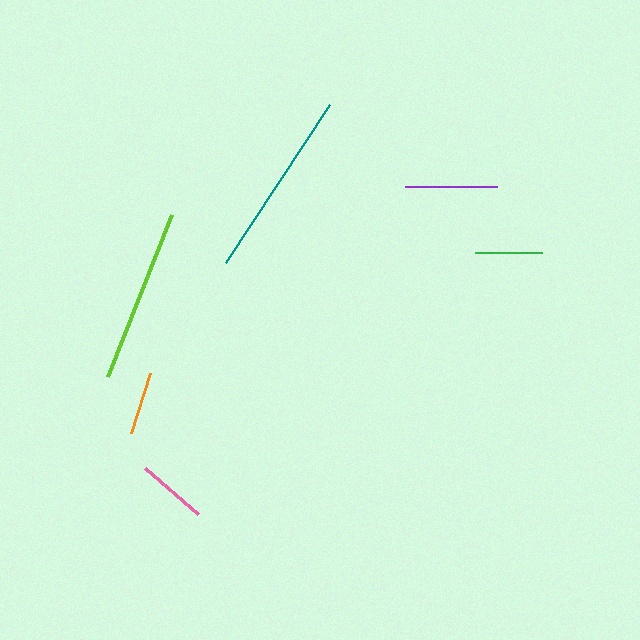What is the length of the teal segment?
The teal segment is approximately 190 pixels long.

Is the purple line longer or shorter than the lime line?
The lime line is longer than the purple line.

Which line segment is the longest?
The teal line is the longest at approximately 190 pixels.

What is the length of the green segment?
The green segment is approximately 67 pixels long.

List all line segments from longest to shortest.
From longest to shortest: teal, lime, purple, pink, green, orange.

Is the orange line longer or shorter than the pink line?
The pink line is longer than the orange line.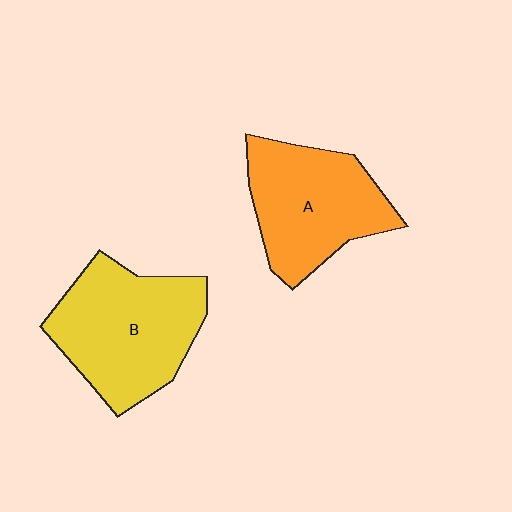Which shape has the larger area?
Shape B (yellow).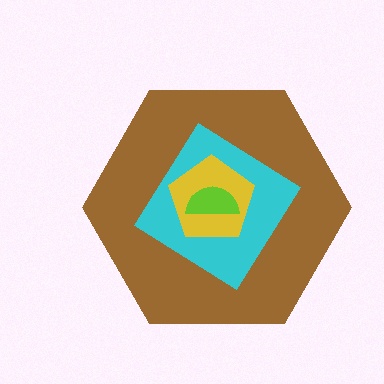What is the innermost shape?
The lime semicircle.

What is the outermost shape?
The brown hexagon.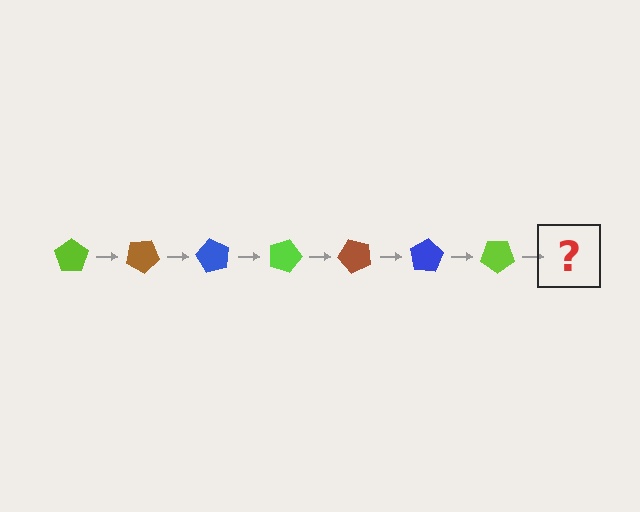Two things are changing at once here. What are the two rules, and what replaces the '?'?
The two rules are that it rotates 30 degrees each step and the color cycles through lime, brown, and blue. The '?' should be a brown pentagon, rotated 210 degrees from the start.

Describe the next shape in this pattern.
It should be a brown pentagon, rotated 210 degrees from the start.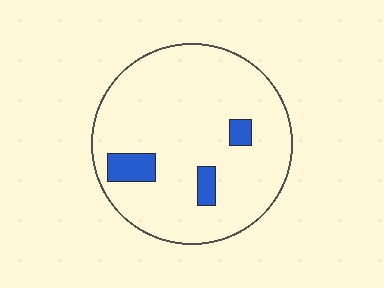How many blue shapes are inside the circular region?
3.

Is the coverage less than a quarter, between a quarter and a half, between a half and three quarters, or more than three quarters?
Less than a quarter.